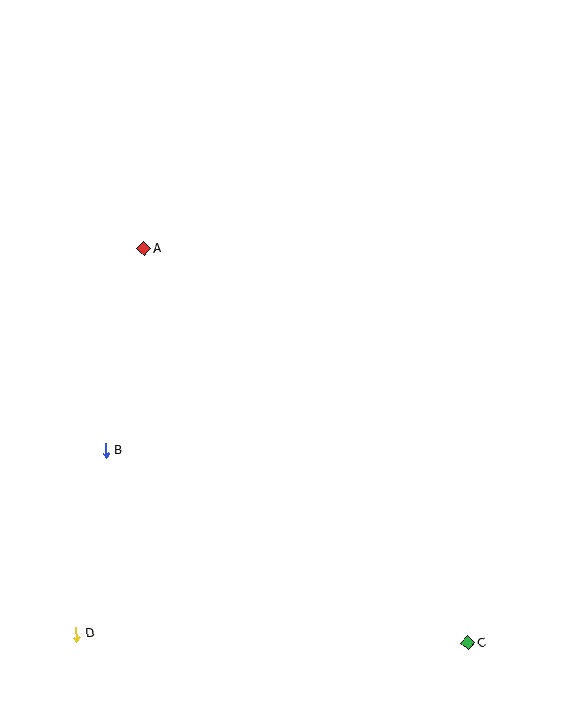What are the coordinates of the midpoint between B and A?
The midpoint between B and A is at (125, 350).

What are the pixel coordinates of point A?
Point A is at (144, 249).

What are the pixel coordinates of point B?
Point B is at (105, 451).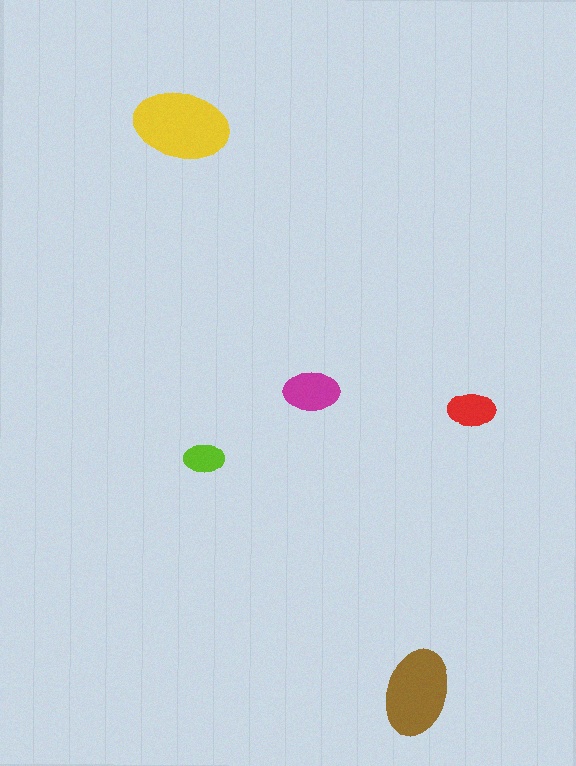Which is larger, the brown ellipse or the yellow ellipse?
The yellow one.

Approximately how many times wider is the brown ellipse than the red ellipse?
About 2 times wider.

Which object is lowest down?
The brown ellipse is bottommost.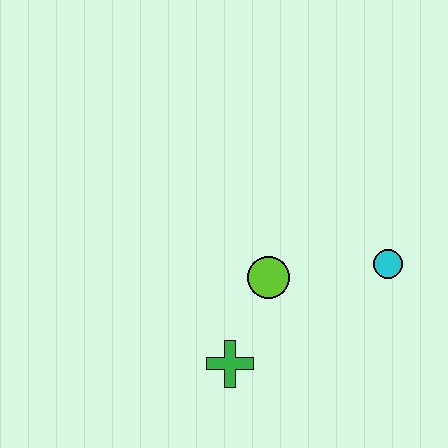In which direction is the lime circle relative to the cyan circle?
The lime circle is to the left of the cyan circle.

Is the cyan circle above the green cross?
Yes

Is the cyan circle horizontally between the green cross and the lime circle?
No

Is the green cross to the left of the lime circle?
Yes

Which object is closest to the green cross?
The lime circle is closest to the green cross.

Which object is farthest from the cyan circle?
The green cross is farthest from the cyan circle.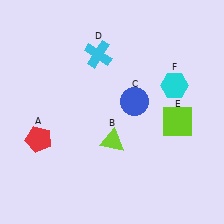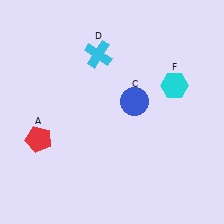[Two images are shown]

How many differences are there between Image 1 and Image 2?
There are 2 differences between the two images.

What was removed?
The lime triangle (B), the lime square (E) were removed in Image 2.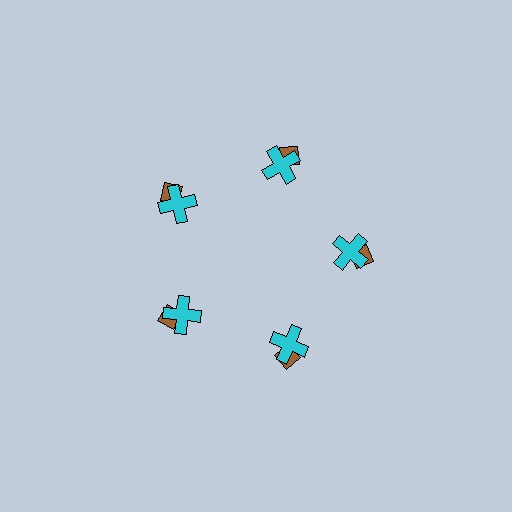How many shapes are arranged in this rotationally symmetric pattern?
There are 10 shapes, arranged in 5 groups of 2.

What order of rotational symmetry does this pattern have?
This pattern has 5-fold rotational symmetry.